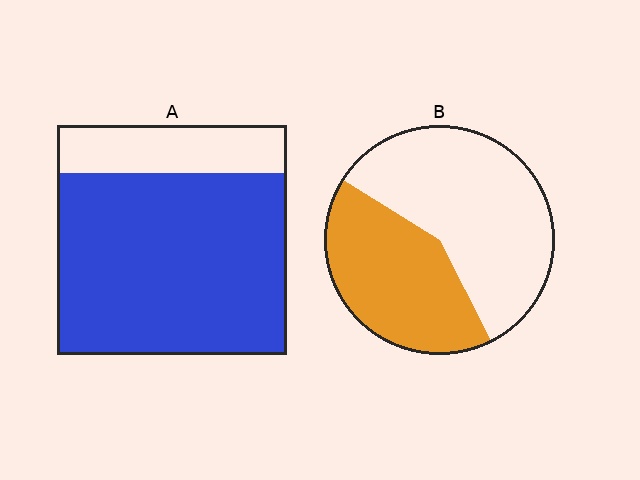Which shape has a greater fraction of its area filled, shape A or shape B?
Shape A.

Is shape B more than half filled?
No.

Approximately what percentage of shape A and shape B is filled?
A is approximately 80% and B is approximately 40%.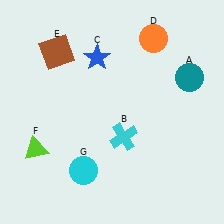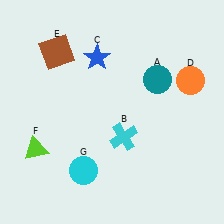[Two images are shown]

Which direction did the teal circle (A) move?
The teal circle (A) moved left.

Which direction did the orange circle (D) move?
The orange circle (D) moved down.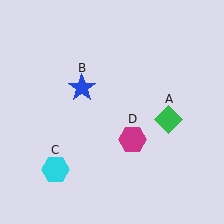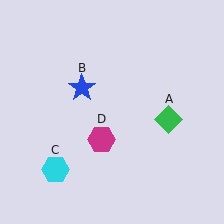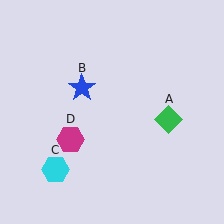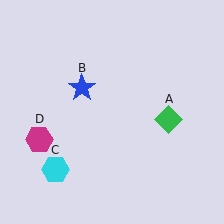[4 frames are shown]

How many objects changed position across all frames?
1 object changed position: magenta hexagon (object D).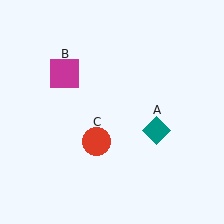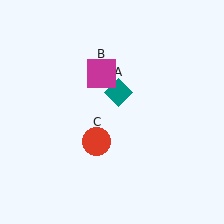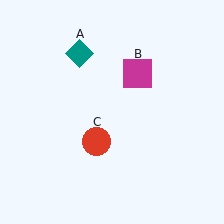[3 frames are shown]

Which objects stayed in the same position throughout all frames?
Red circle (object C) remained stationary.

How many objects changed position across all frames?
2 objects changed position: teal diamond (object A), magenta square (object B).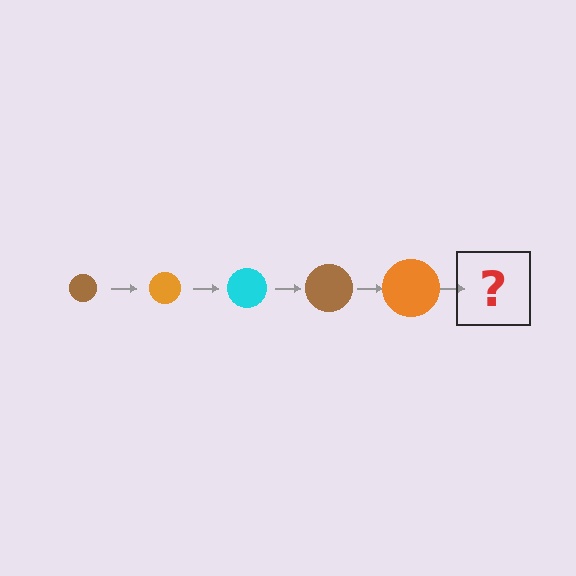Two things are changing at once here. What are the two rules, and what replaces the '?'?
The two rules are that the circle grows larger each step and the color cycles through brown, orange, and cyan. The '?' should be a cyan circle, larger than the previous one.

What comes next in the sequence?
The next element should be a cyan circle, larger than the previous one.